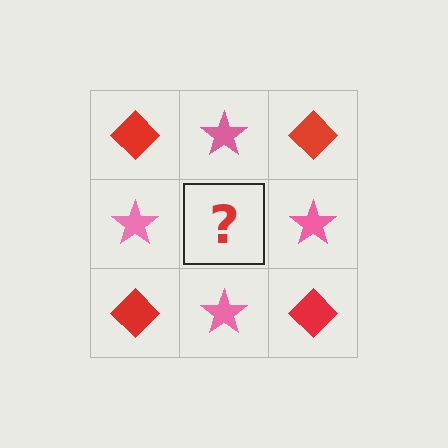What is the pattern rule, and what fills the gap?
The rule is that it alternates red diamond and pink star in a checkerboard pattern. The gap should be filled with a red diamond.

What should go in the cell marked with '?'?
The missing cell should contain a red diamond.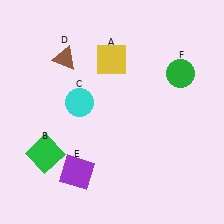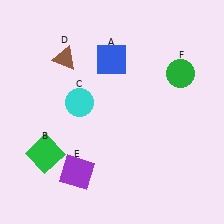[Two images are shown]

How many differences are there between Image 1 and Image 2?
There is 1 difference between the two images.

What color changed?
The square (A) changed from yellow in Image 1 to blue in Image 2.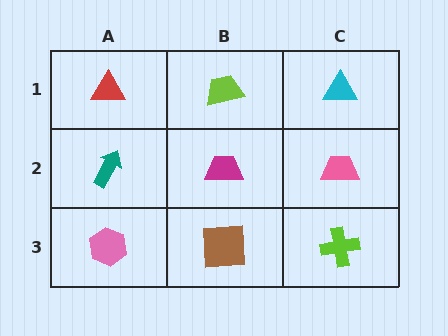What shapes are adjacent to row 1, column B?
A magenta trapezoid (row 2, column B), a red triangle (row 1, column A), a cyan triangle (row 1, column C).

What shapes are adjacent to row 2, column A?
A red triangle (row 1, column A), a pink hexagon (row 3, column A), a magenta trapezoid (row 2, column B).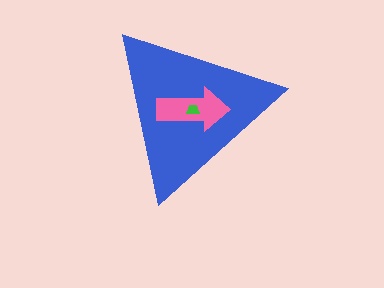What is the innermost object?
The green trapezoid.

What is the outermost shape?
The blue triangle.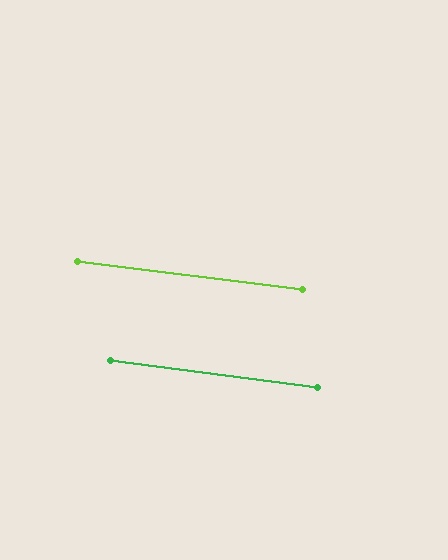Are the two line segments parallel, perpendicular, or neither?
Parallel — their directions differ by only 0.4°.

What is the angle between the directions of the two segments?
Approximately 0 degrees.